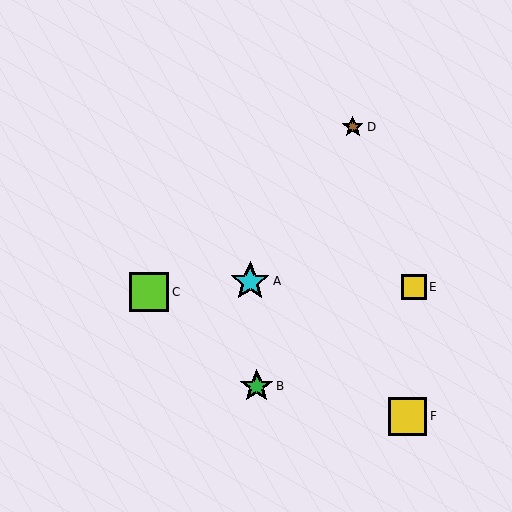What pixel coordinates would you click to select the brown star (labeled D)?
Click at (353, 127) to select the brown star D.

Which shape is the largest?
The cyan star (labeled A) is the largest.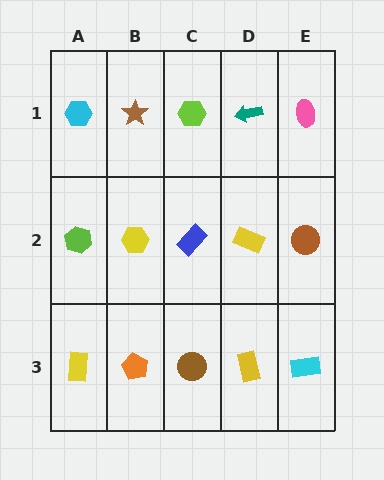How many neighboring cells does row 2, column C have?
4.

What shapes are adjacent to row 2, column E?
A pink ellipse (row 1, column E), a cyan rectangle (row 3, column E), a yellow rectangle (row 2, column D).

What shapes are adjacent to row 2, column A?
A cyan hexagon (row 1, column A), a yellow rectangle (row 3, column A), a yellow hexagon (row 2, column B).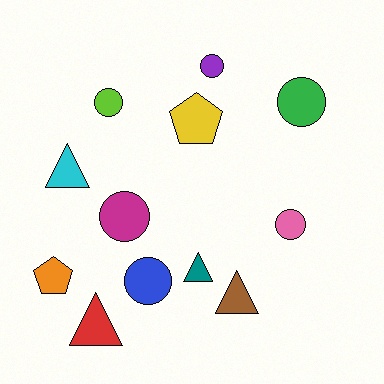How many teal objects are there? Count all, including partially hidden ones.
There is 1 teal object.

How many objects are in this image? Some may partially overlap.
There are 12 objects.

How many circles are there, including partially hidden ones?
There are 6 circles.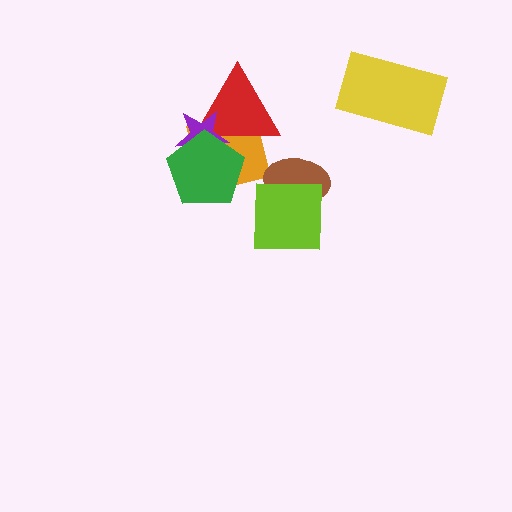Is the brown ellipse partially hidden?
Yes, it is partially covered by another shape.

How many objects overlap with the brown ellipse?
1 object overlaps with the brown ellipse.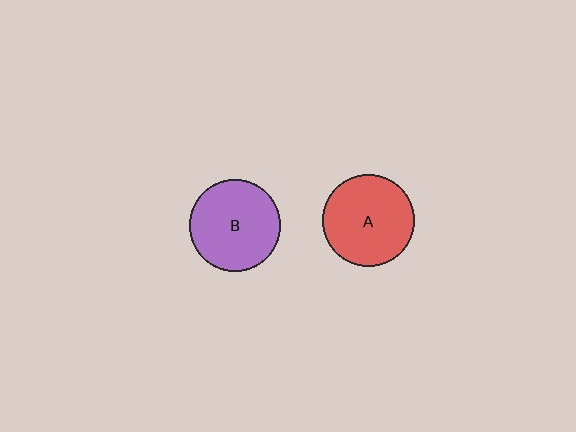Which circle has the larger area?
Circle B (purple).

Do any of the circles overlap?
No, none of the circles overlap.